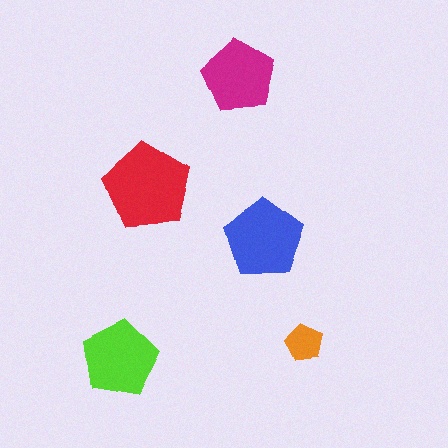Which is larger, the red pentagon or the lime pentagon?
The red one.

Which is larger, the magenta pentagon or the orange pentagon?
The magenta one.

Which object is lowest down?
The lime pentagon is bottommost.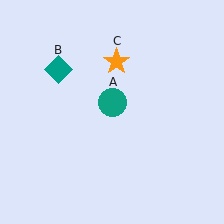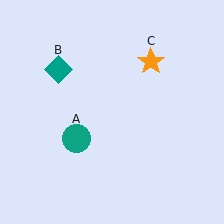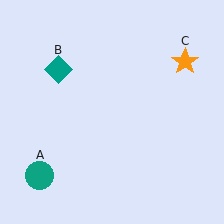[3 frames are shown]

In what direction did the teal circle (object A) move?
The teal circle (object A) moved down and to the left.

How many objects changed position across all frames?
2 objects changed position: teal circle (object A), orange star (object C).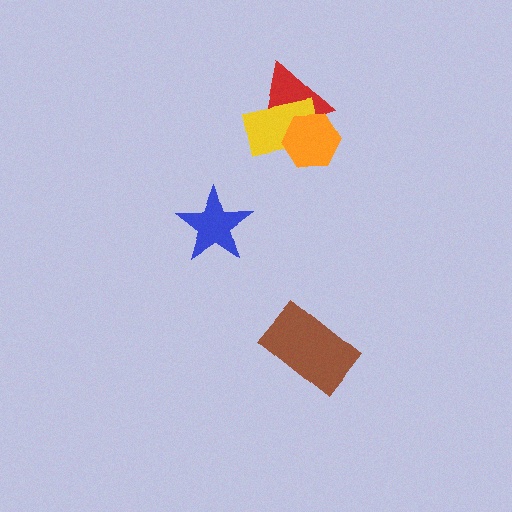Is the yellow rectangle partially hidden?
Yes, it is partially covered by another shape.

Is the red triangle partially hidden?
Yes, it is partially covered by another shape.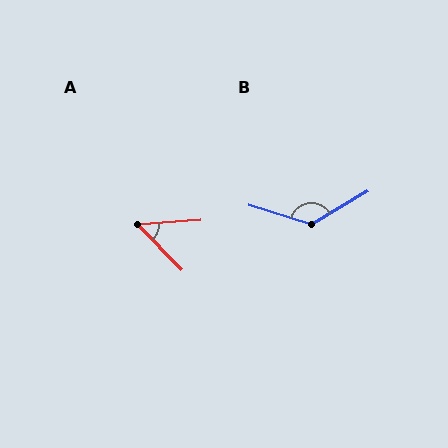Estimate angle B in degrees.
Approximately 133 degrees.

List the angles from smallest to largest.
A (50°), B (133°).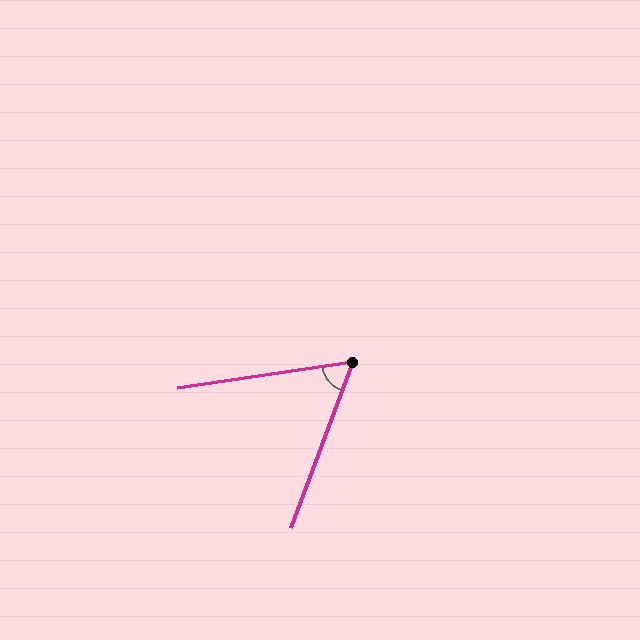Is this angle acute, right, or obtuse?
It is acute.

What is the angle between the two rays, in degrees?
Approximately 61 degrees.